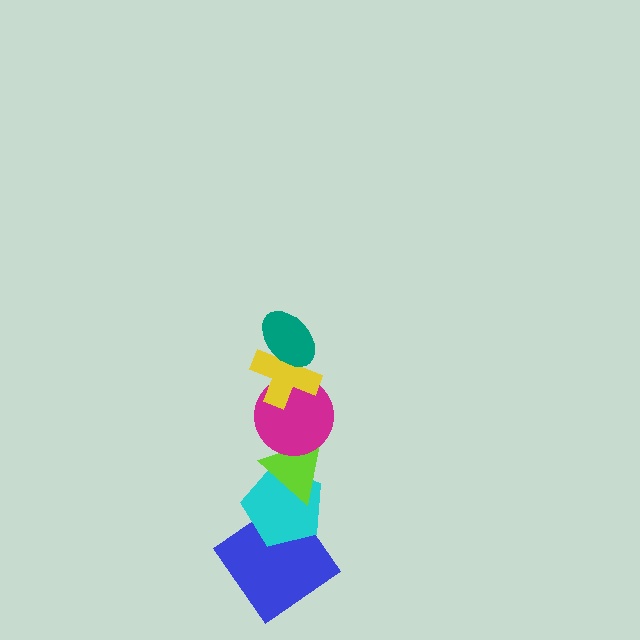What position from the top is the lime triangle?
The lime triangle is 4th from the top.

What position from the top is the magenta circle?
The magenta circle is 3rd from the top.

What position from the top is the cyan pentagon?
The cyan pentagon is 5th from the top.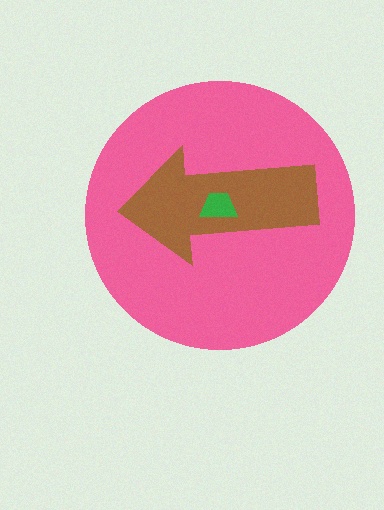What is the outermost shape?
The pink circle.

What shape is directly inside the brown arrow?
The green trapezoid.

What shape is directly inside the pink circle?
The brown arrow.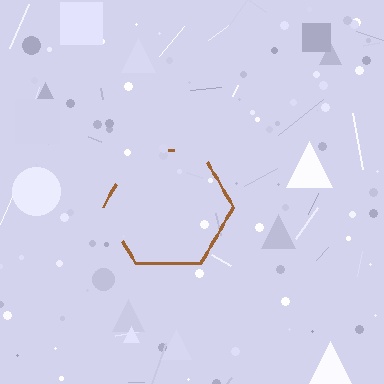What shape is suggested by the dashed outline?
The dashed outline suggests a hexagon.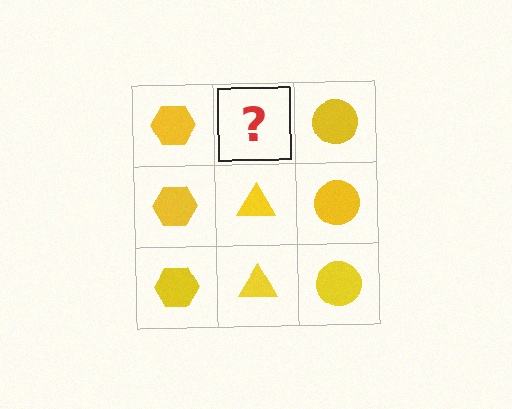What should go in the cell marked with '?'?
The missing cell should contain a yellow triangle.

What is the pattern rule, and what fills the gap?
The rule is that each column has a consistent shape. The gap should be filled with a yellow triangle.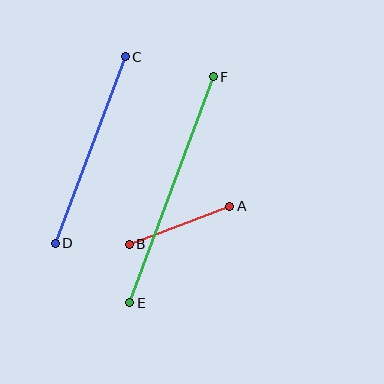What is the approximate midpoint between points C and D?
The midpoint is at approximately (90, 150) pixels.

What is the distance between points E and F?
The distance is approximately 241 pixels.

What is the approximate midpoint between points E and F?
The midpoint is at approximately (171, 190) pixels.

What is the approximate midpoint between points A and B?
The midpoint is at approximately (180, 225) pixels.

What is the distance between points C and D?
The distance is approximately 199 pixels.